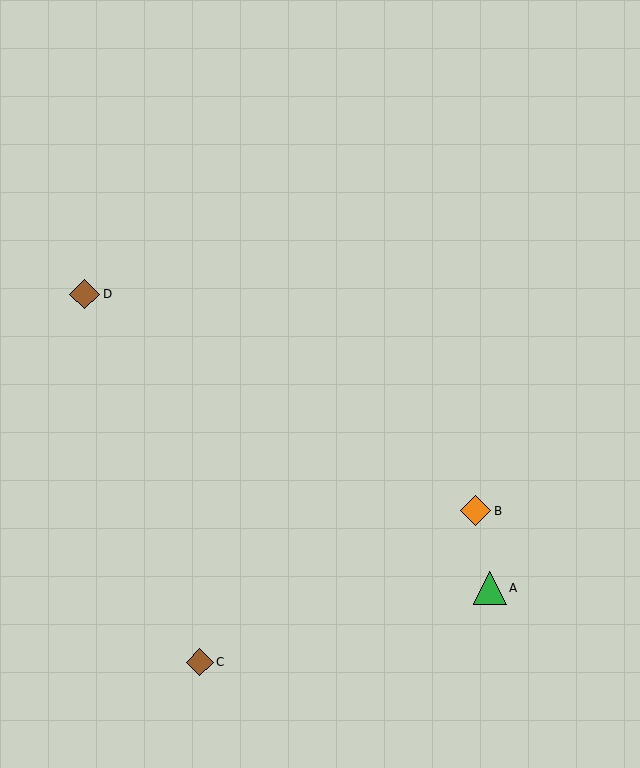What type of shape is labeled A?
Shape A is a green triangle.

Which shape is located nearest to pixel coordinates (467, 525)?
The orange diamond (labeled B) at (476, 511) is nearest to that location.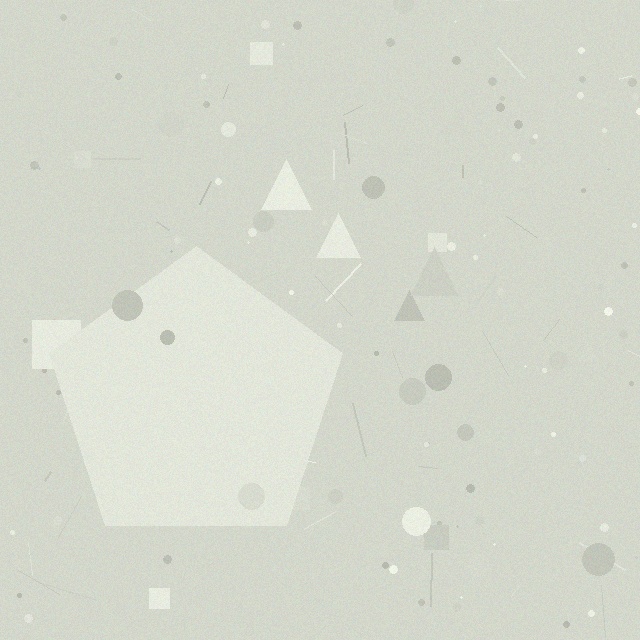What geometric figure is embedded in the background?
A pentagon is embedded in the background.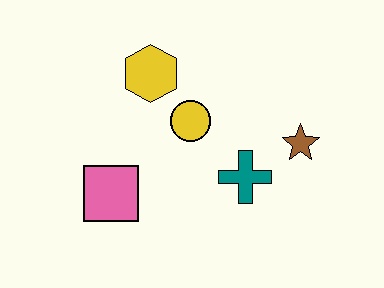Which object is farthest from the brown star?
The pink square is farthest from the brown star.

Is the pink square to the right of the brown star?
No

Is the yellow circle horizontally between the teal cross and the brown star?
No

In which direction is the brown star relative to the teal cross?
The brown star is to the right of the teal cross.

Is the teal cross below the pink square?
No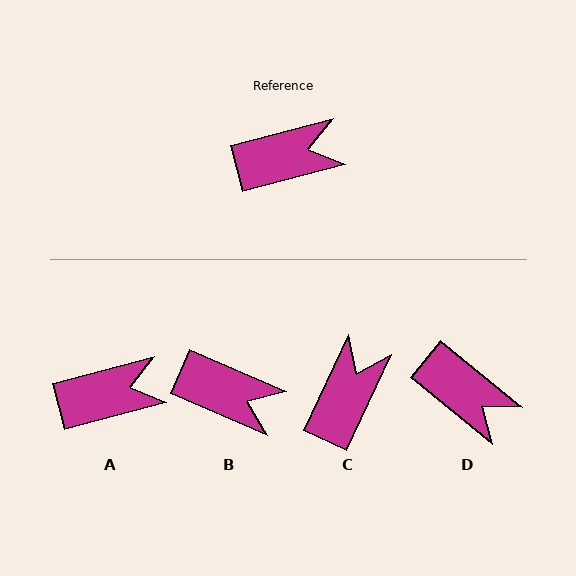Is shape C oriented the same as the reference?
No, it is off by about 50 degrees.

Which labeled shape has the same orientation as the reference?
A.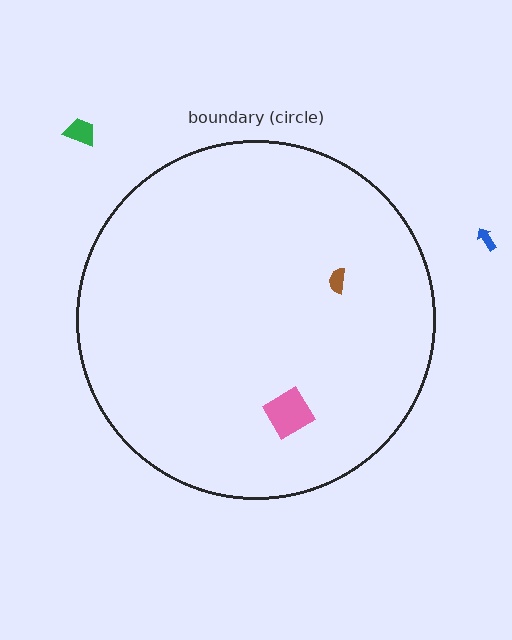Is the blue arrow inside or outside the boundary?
Outside.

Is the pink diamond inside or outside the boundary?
Inside.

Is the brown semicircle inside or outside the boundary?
Inside.